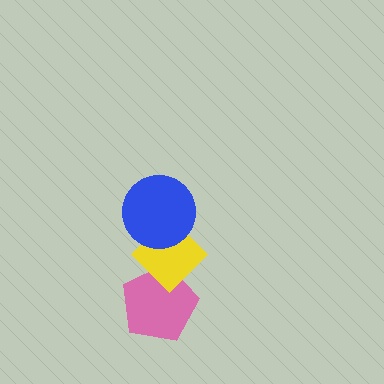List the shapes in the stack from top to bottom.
From top to bottom: the blue circle, the yellow diamond, the pink pentagon.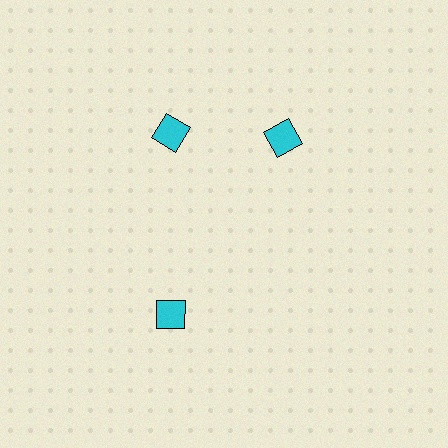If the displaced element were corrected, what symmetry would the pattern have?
It would have 3-fold rotational symmetry — the pattern would map onto itself every 120 degrees.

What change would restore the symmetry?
The symmetry would be restored by rotating it back into even spacing with its neighbors so that all 3 diamonds sit at equal angles and equal distance from the center.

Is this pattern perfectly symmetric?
No. The 3 cyan diamonds are arranged in a ring, but one element near the 3 o'clock position is rotated out of alignment along the ring, breaking the 3-fold rotational symmetry.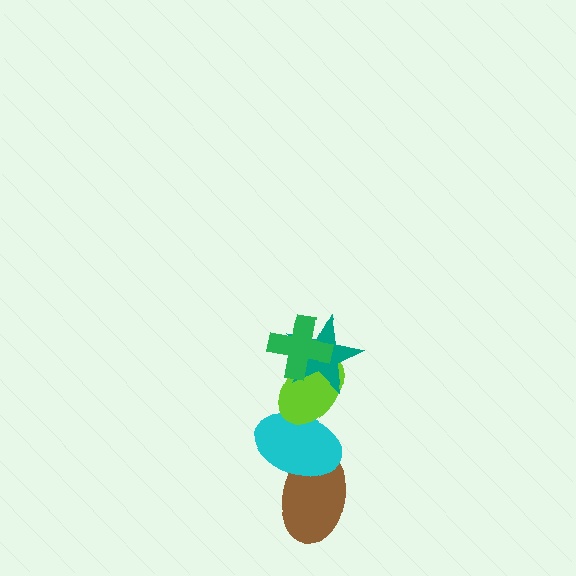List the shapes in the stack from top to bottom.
From top to bottom: the green cross, the teal star, the lime ellipse, the cyan ellipse, the brown ellipse.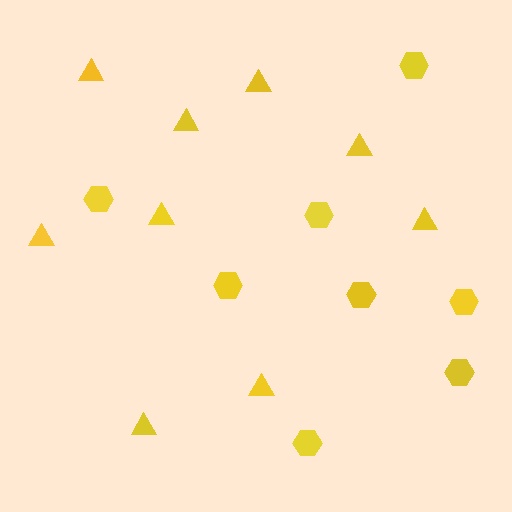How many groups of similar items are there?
There are 2 groups: one group of hexagons (8) and one group of triangles (9).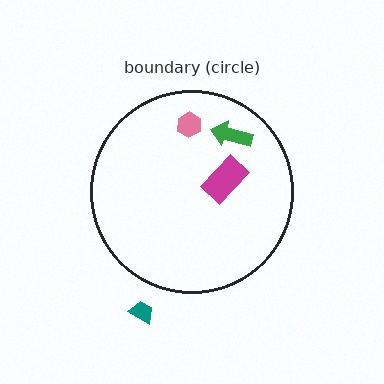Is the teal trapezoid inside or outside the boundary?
Outside.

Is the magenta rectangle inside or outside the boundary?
Inside.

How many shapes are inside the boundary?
3 inside, 1 outside.